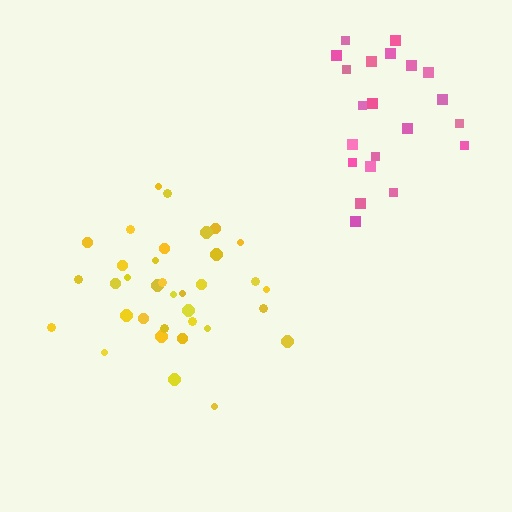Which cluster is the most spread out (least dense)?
Pink.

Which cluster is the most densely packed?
Yellow.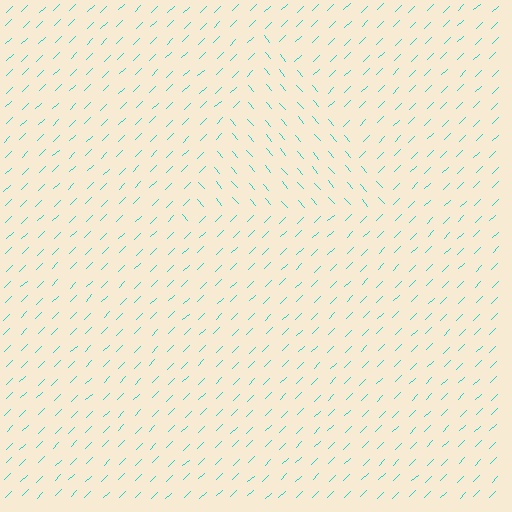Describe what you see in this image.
The image is filled with small cyan line segments. A triangle region in the image has lines oriented differently from the surrounding lines, creating a visible texture boundary.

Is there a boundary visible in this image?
Yes, there is a texture boundary formed by a change in line orientation.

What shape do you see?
I see a triangle.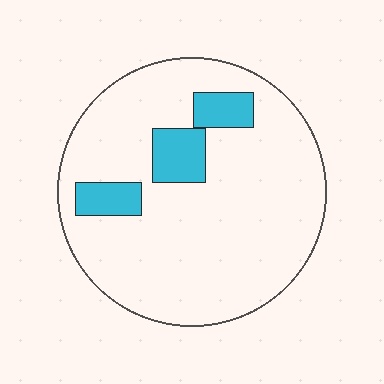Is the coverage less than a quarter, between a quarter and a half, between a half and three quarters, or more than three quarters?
Less than a quarter.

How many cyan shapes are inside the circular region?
3.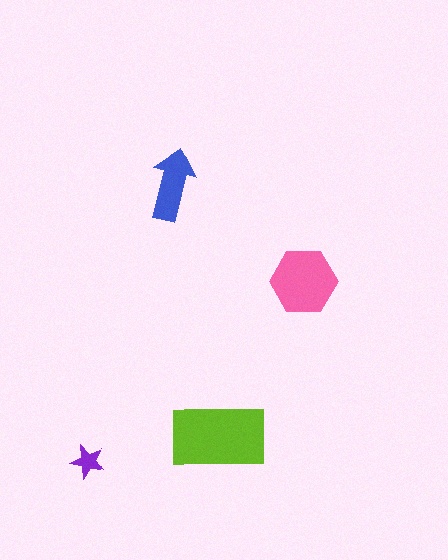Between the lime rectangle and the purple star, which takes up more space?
The lime rectangle.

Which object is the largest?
The lime rectangle.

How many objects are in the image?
There are 4 objects in the image.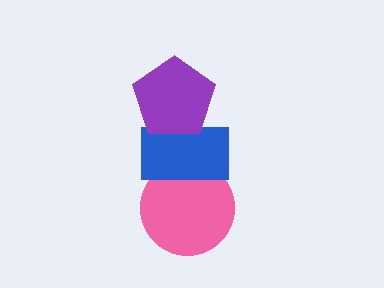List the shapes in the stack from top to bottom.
From top to bottom: the purple pentagon, the blue rectangle, the pink circle.